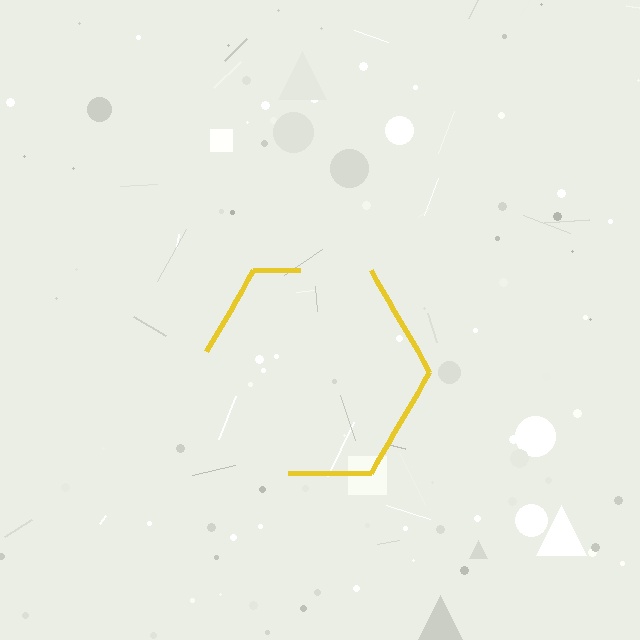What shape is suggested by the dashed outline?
The dashed outline suggests a hexagon.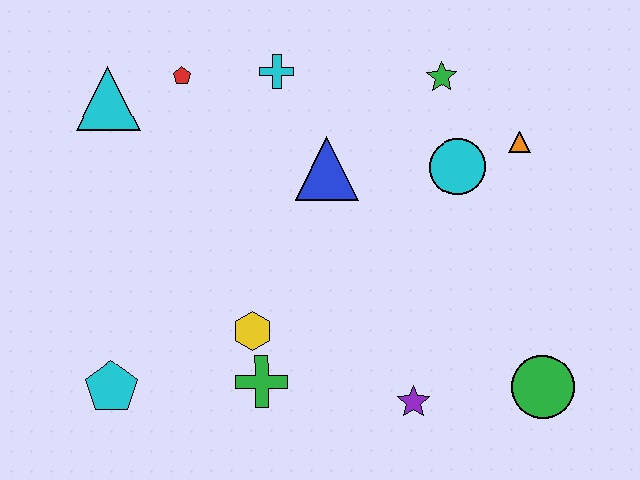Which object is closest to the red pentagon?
The cyan triangle is closest to the red pentagon.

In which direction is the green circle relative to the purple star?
The green circle is to the right of the purple star.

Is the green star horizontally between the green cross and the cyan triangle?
No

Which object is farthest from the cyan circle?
The cyan pentagon is farthest from the cyan circle.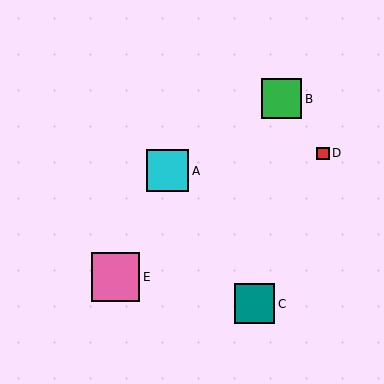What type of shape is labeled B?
Shape B is a green square.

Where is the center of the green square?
The center of the green square is at (282, 99).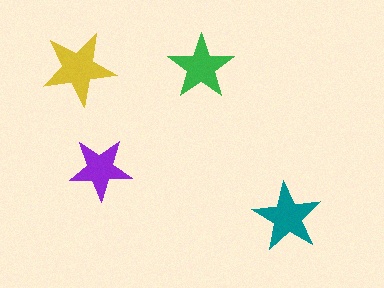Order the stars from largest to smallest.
the yellow one, the teal one, the green one, the purple one.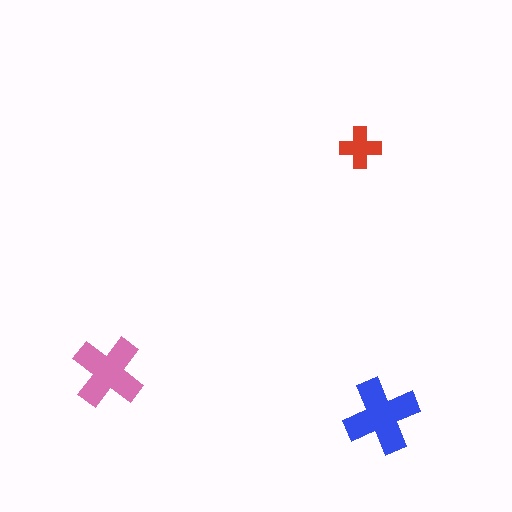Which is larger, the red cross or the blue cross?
The blue one.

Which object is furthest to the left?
The pink cross is leftmost.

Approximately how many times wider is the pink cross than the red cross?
About 1.5 times wider.